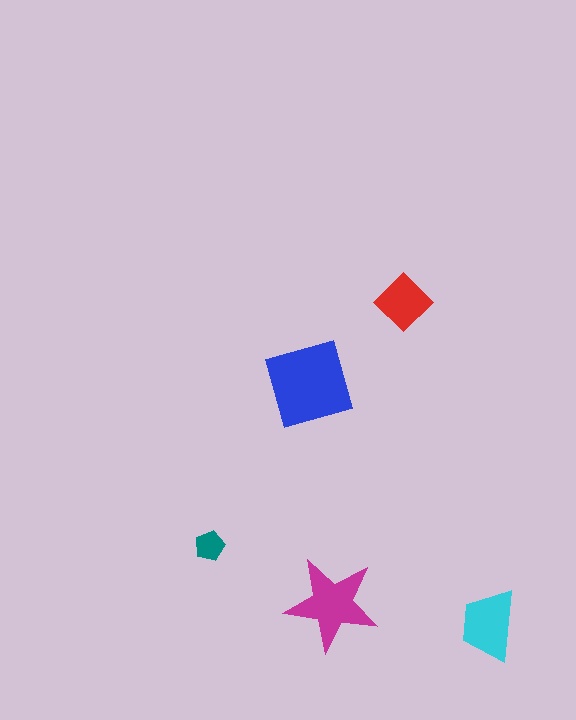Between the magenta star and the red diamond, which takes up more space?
The magenta star.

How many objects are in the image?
There are 5 objects in the image.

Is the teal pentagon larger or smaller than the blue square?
Smaller.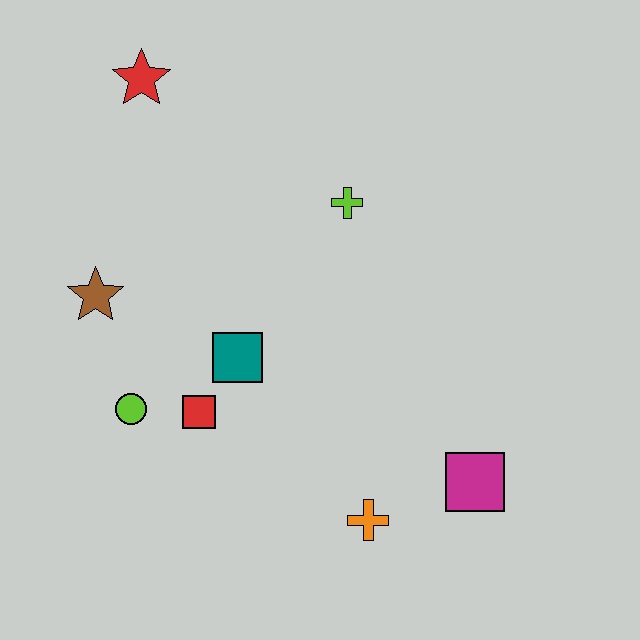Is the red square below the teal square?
Yes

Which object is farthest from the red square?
The red star is farthest from the red square.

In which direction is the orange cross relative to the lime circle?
The orange cross is to the right of the lime circle.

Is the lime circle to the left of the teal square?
Yes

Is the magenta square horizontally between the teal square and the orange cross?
No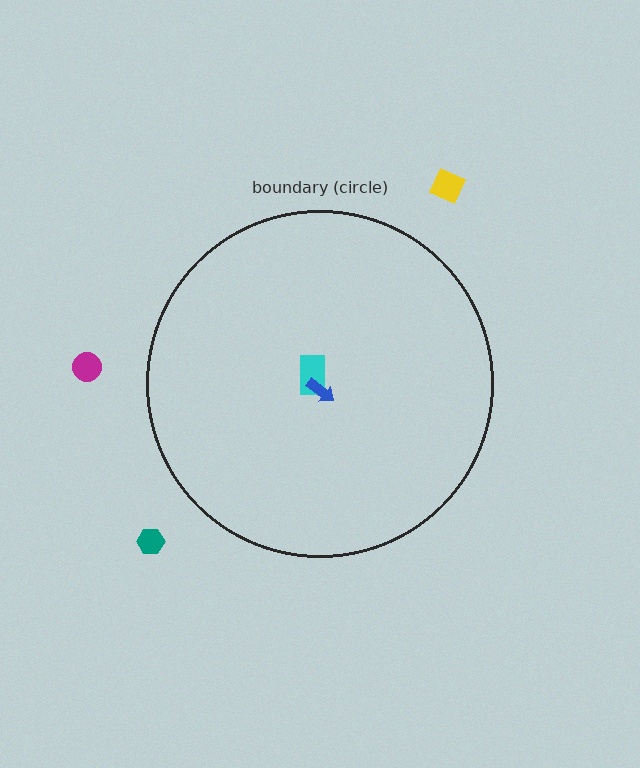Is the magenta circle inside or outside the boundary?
Outside.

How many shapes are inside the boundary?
2 inside, 3 outside.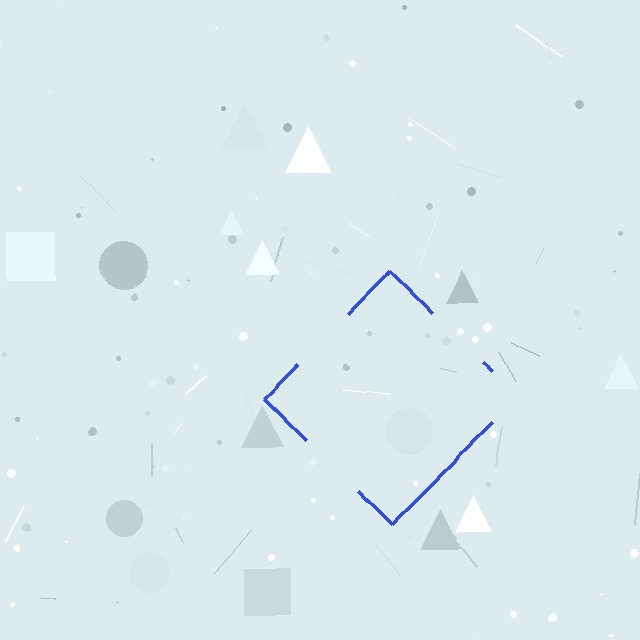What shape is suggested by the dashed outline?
The dashed outline suggests a diamond.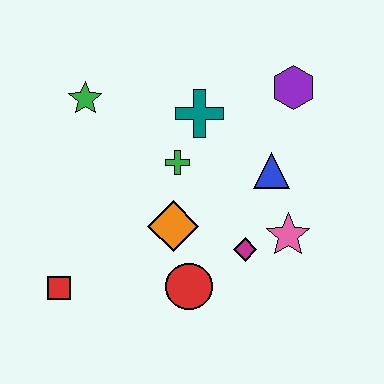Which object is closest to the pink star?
The magenta diamond is closest to the pink star.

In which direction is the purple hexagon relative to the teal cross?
The purple hexagon is to the right of the teal cross.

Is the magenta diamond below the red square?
No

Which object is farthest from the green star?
The pink star is farthest from the green star.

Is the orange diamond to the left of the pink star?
Yes